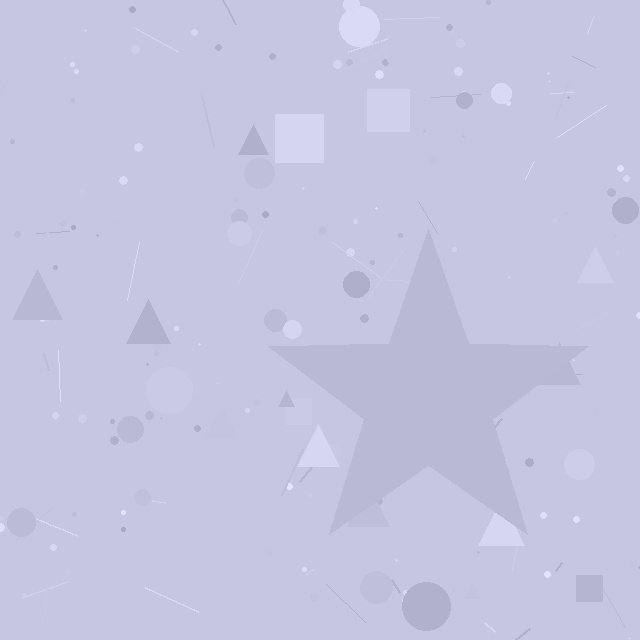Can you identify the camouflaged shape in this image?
The camouflaged shape is a star.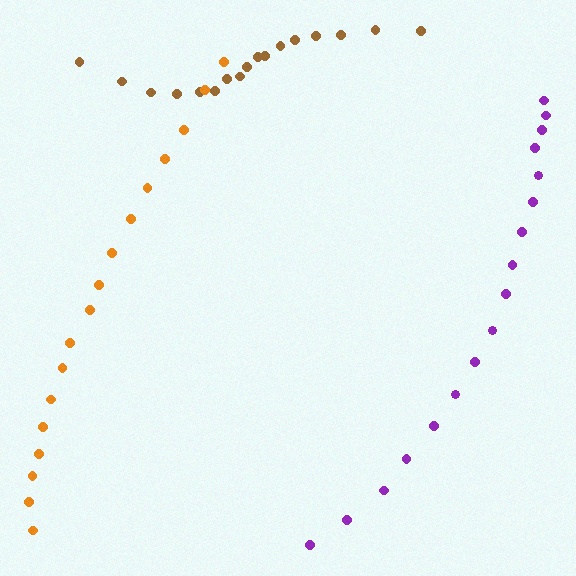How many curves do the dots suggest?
There are 3 distinct paths.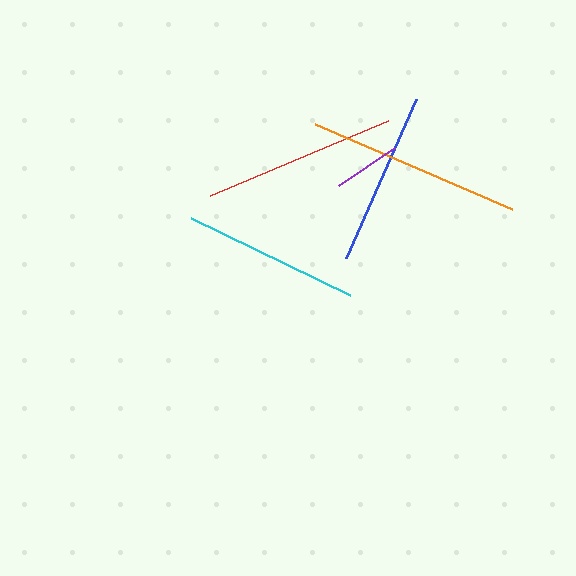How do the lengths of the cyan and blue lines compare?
The cyan and blue lines are approximately the same length.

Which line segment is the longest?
The orange line is the longest at approximately 214 pixels.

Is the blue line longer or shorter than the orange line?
The orange line is longer than the blue line.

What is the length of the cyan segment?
The cyan segment is approximately 176 pixels long.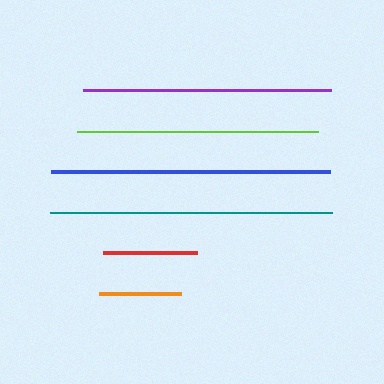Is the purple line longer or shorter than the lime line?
The purple line is longer than the lime line.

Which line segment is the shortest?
The orange line is the shortest at approximately 82 pixels.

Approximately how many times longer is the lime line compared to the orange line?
The lime line is approximately 2.9 times the length of the orange line.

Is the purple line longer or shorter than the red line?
The purple line is longer than the red line.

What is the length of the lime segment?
The lime segment is approximately 240 pixels long.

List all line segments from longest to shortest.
From longest to shortest: teal, blue, purple, lime, red, orange.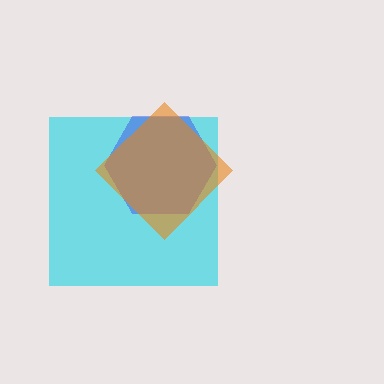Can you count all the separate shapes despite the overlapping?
Yes, there are 3 separate shapes.